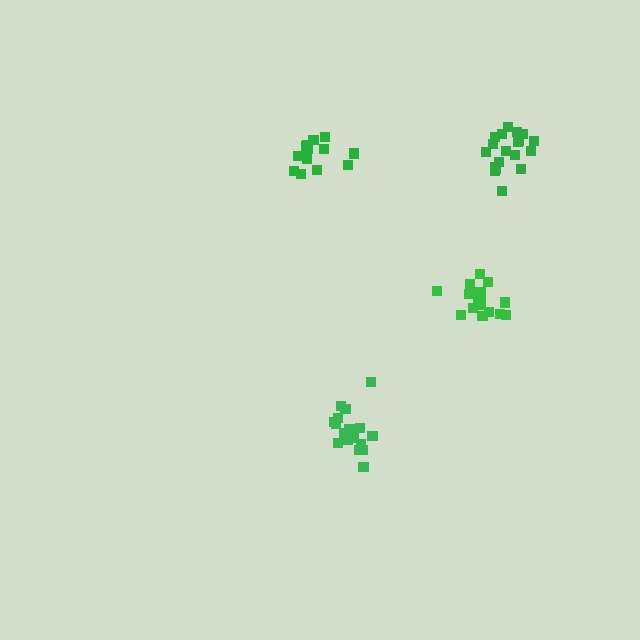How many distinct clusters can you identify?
There are 4 distinct clusters.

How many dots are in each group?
Group 1: 19 dots, Group 2: 18 dots, Group 3: 17 dots, Group 4: 14 dots (68 total).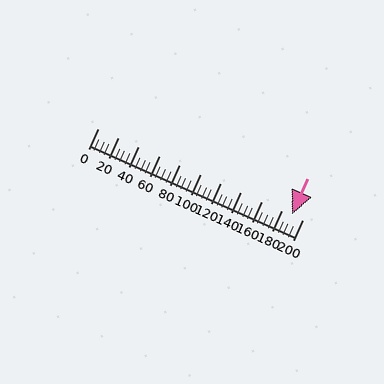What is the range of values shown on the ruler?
The ruler shows values from 0 to 200.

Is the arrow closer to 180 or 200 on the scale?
The arrow is closer to 180.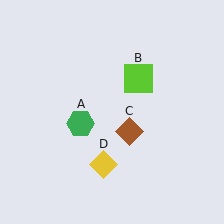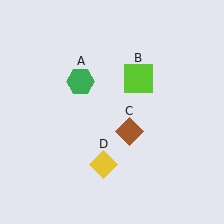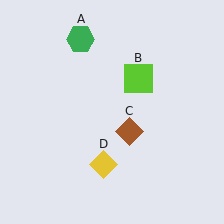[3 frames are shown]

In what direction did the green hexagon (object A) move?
The green hexagon (object A) moved up.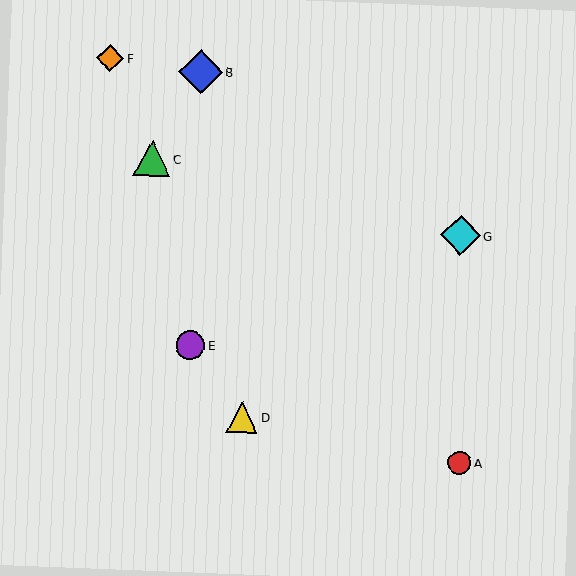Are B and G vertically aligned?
No, B is at x≈201 and G is at x≈460.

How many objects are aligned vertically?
2 objects (B, E) are aligned vertically.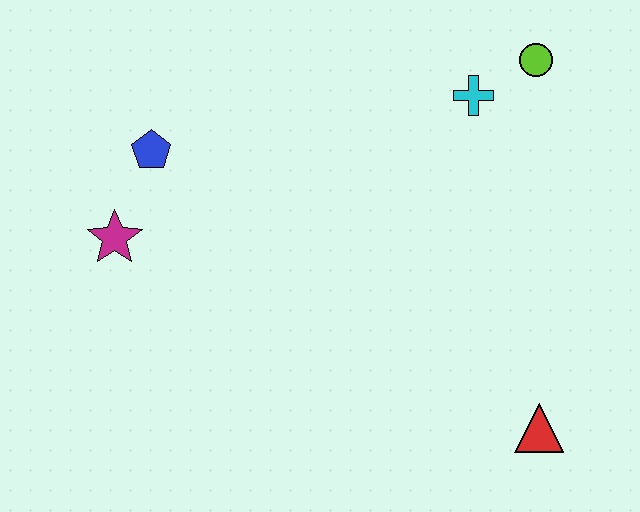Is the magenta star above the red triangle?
Yes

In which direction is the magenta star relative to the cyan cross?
The magenta star is to the left of the cyan cross.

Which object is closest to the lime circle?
The cyan cross is closest to the lime circle.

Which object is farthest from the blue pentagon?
The red triangle is farthest from the blue pentagon.